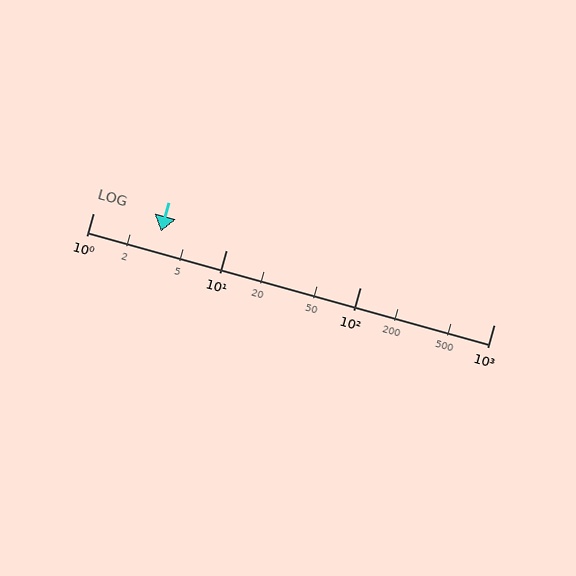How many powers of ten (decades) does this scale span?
The scale spans 3 decades, from 1 to 1000.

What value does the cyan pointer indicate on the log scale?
The pointer indicates approximately 3.2.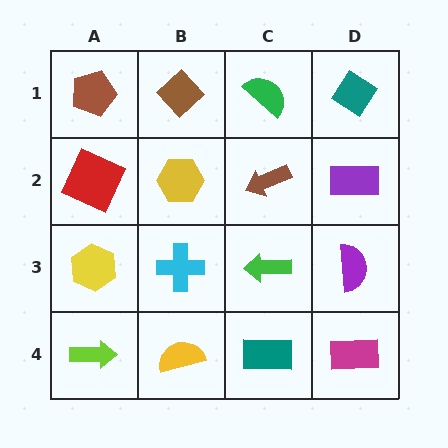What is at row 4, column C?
A teal rectangle.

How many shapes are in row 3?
4 shapes.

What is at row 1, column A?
A brown pentagon.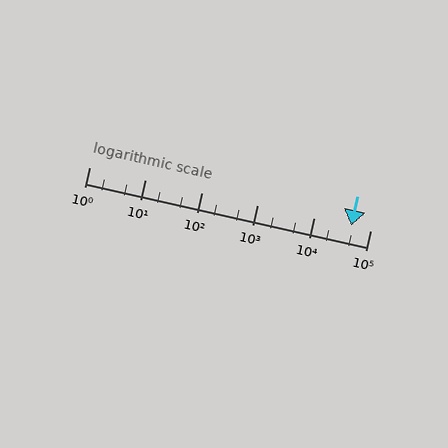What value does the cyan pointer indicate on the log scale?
The pointer indicates approximately 46000.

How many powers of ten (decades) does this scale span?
The scale spans 5 decades, from 1 to 100000.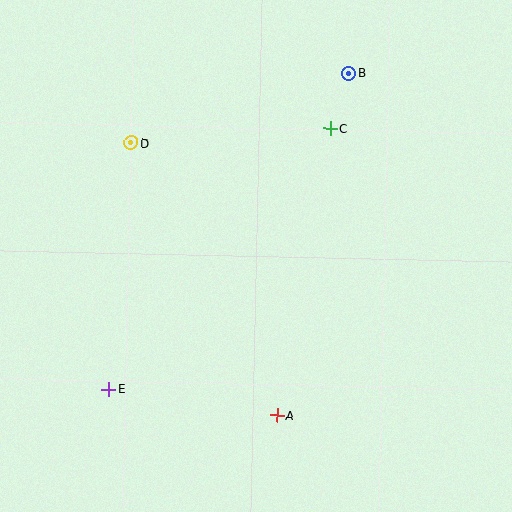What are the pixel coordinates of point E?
Point E is at (109, 389).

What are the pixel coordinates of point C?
Point C is at (330, 129).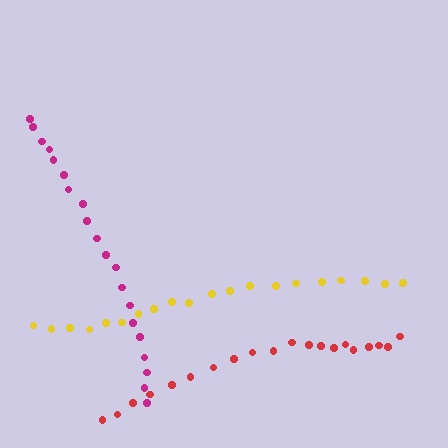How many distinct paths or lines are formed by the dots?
There are 3 distinct paths.